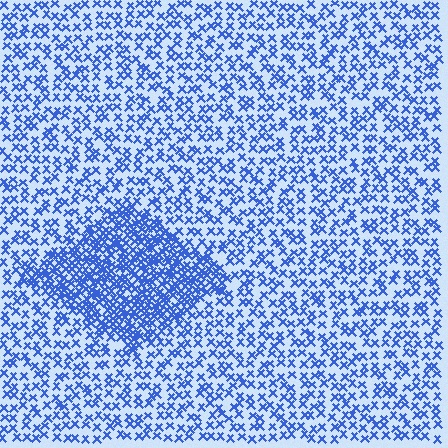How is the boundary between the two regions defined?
The boundary is defined by a change in element density (approximately 2.3x ratio). All elements are the same color, size, and shape.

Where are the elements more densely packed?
The elements are more densely packed inside the diamond boundary.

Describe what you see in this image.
The image contains small blue elements arranged at two different densities. A diamond-shaped region is visible where the elements are more densely packed than the surrounding area.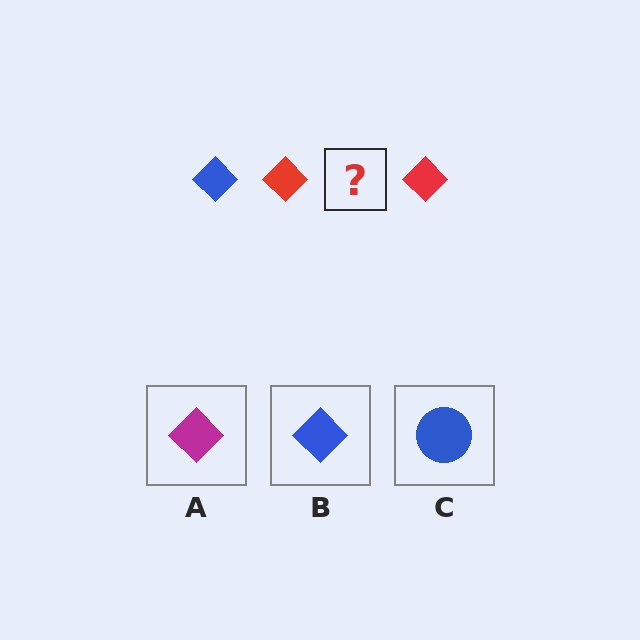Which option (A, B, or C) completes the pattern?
B.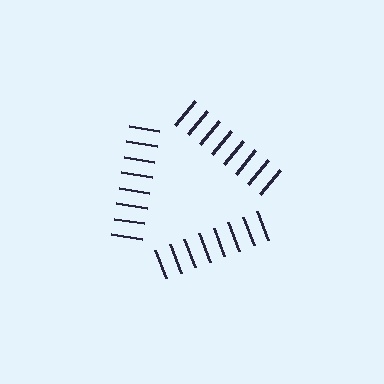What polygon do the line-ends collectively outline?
An illusory triangle — the line segments terminate on its edges but no continuous stroke is drawn.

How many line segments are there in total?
24 — 8 along each of the 3 edges.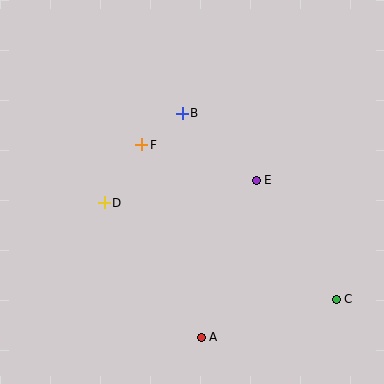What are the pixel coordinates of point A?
Point A is at (201, 337).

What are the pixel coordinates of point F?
Point F is at (142, 145).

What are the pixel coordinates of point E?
Point E is at (256, 180).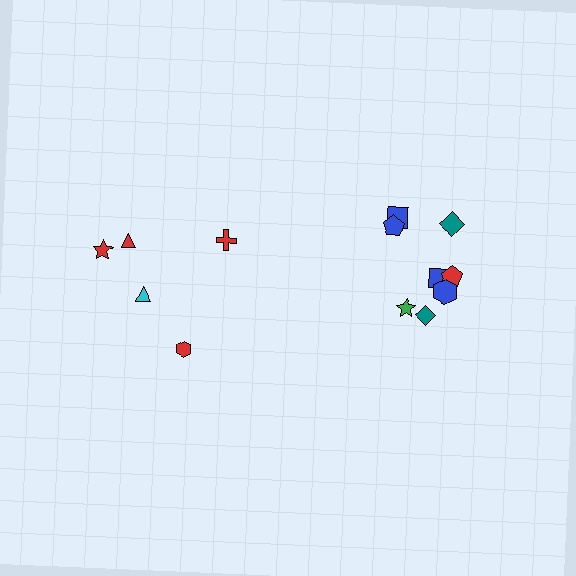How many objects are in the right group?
There are 8 objects.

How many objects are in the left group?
There are 5 objects.